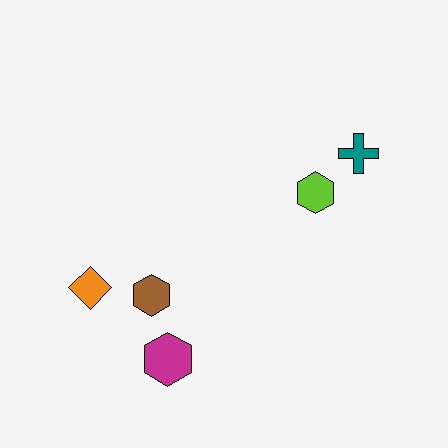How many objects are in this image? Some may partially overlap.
There are 5 objects.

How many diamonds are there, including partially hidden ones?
There is 1 diamond.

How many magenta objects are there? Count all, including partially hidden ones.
There is 1 magenta object.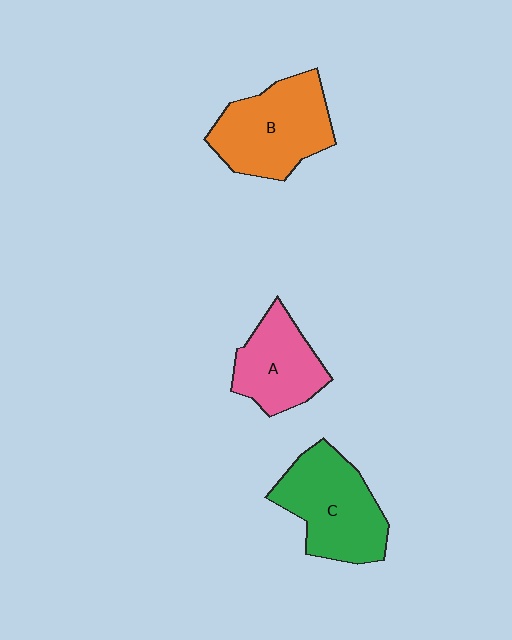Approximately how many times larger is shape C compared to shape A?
Approximately 1.3 times.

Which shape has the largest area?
Shape B (orange).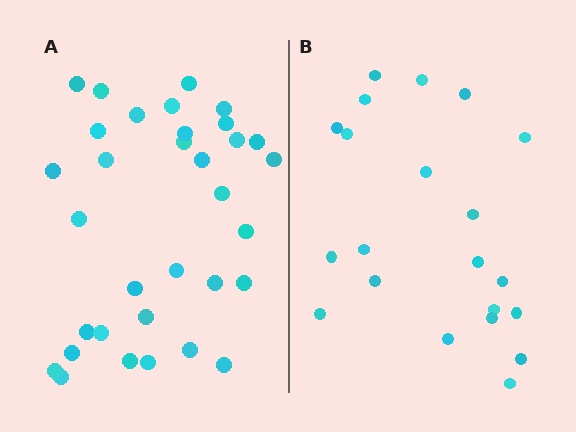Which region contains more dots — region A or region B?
Region A (the left region) has more dots.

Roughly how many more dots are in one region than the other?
Region A has roughly 12 or so more dots than region B.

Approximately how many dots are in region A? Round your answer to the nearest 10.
About 30 dots. (The exact count is 33, which rounds to 30.)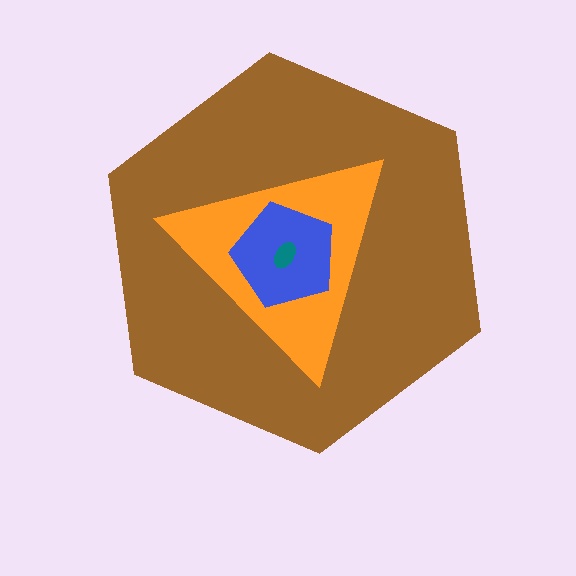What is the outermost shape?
The brown hexagon.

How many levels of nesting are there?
4.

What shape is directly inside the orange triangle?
The blue pentagon.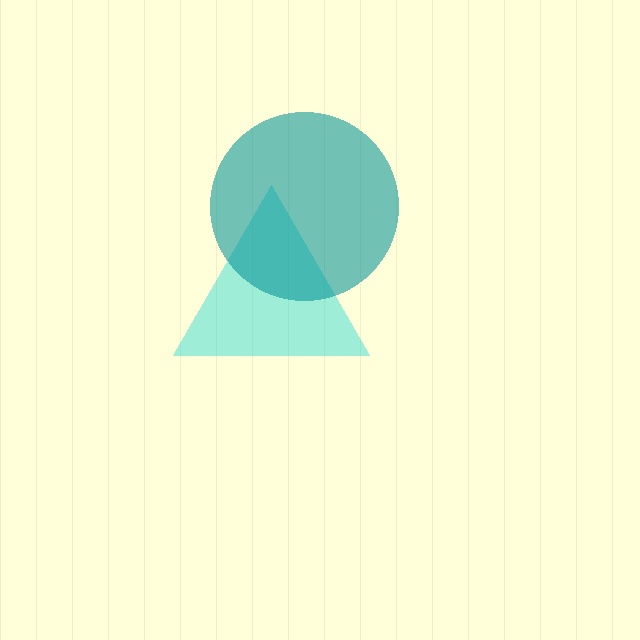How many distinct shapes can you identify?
There are 2 distinct shapes: a cyan triangle, a teal circle.